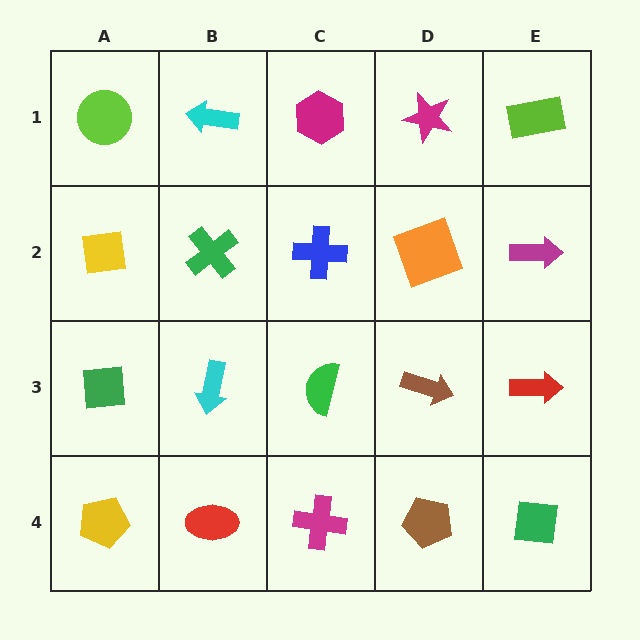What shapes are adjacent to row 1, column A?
A yellow square (row 2, column A), a cyan arrow (row 1, column B).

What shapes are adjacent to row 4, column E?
A red arrow (row 3, column E), a brown pentagon (row 4, column D).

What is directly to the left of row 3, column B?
A green square.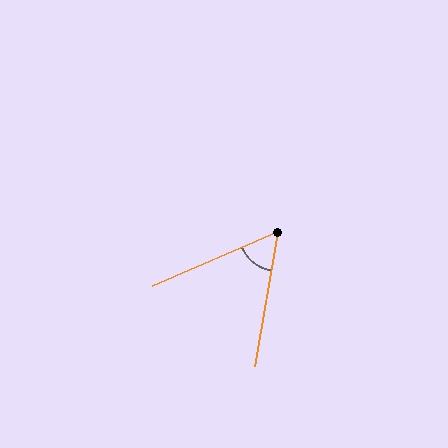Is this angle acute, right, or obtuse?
It is acute.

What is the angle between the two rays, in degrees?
Approximately 57 degrees.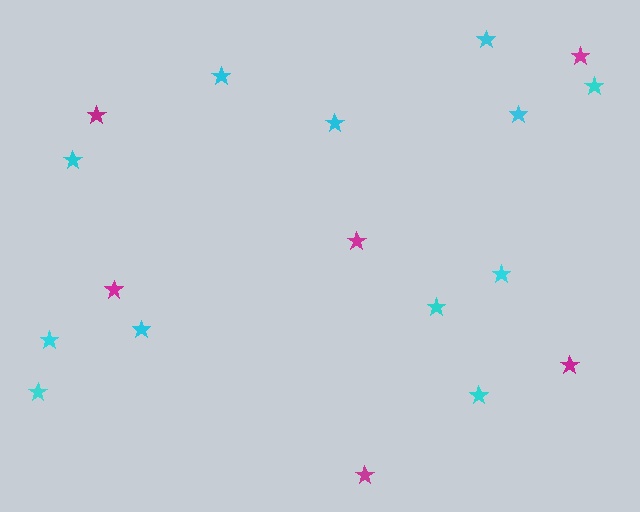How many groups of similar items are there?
There are 2 groups: one group of cyan stars (12) and one group of magenta stars (6).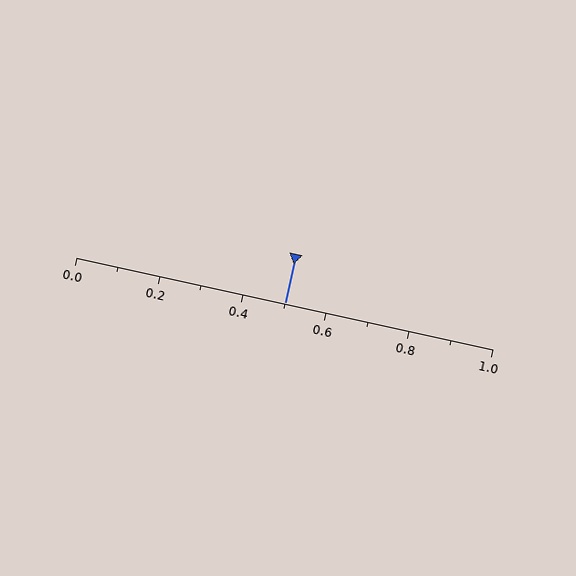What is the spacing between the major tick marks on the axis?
The major ticks are spaced 0.2 apart.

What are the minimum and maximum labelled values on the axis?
The axis runs from 0.0 to 1.0.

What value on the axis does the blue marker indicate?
The marker indicates approximately 0.5.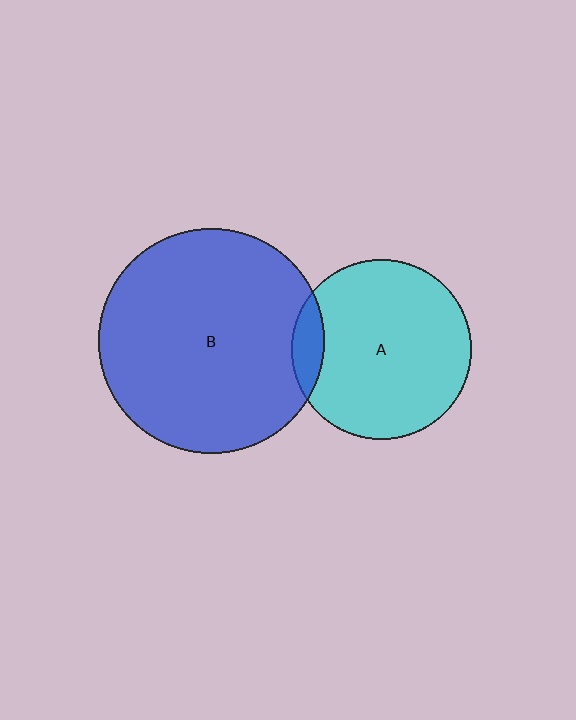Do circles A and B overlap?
Yes.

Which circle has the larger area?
Circle B (blue).